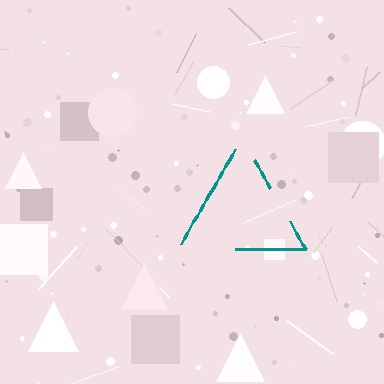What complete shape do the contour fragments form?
The contour fragments form a triangle.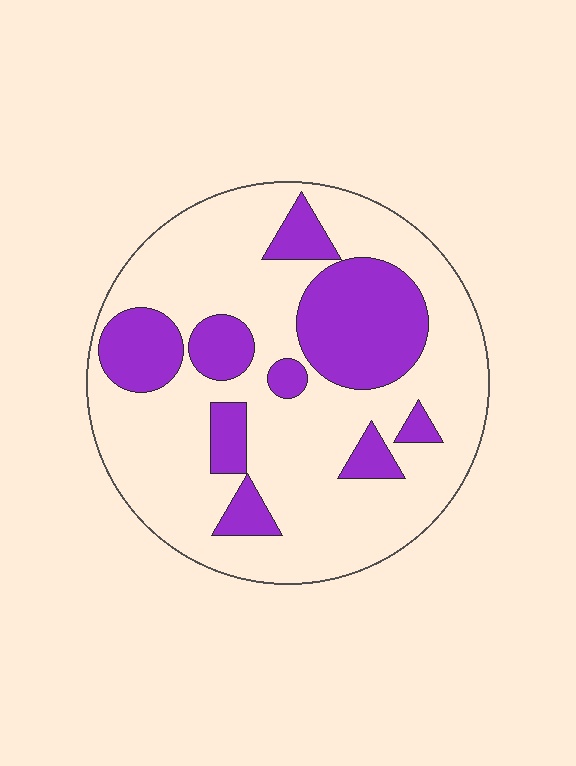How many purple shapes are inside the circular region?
9.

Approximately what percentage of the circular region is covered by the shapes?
Approximately 30%.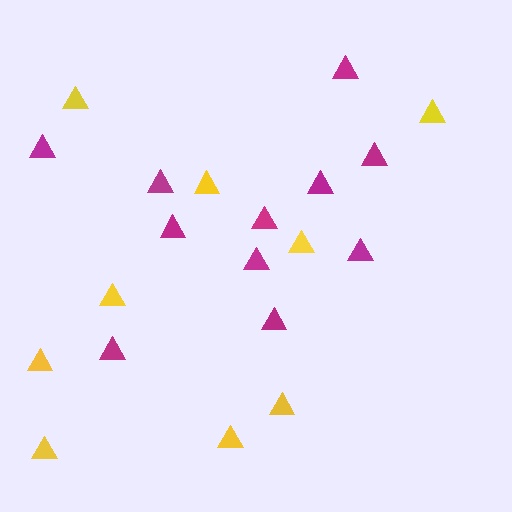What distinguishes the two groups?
There are 2 groups: one group of yellow triangles (9) and one group of magenta triangles (11).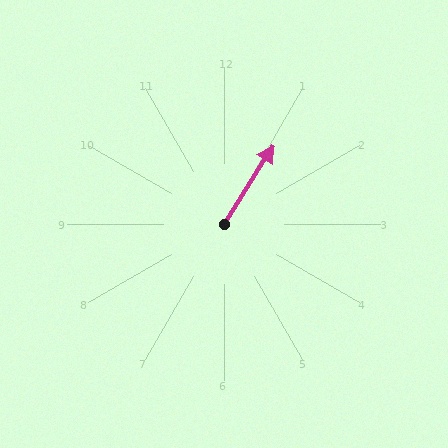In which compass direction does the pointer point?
Northeast.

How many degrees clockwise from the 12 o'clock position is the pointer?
Approximately 32 degrees.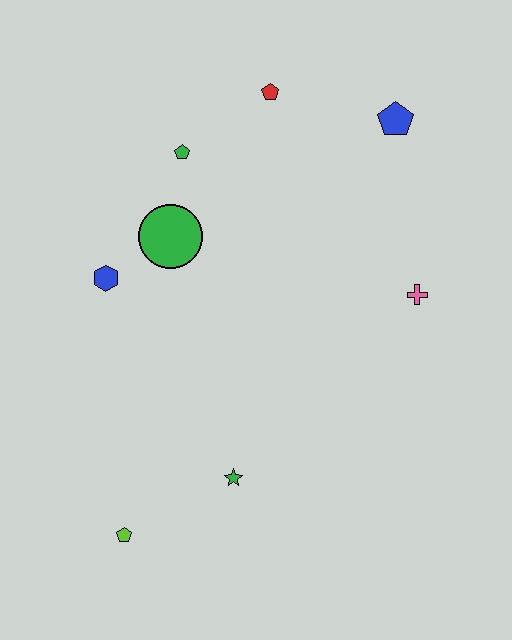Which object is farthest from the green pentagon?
The lime pentagon is farthest from the green pentagon.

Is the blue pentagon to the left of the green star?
No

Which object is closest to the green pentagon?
The green circle is closest to the green pentagon.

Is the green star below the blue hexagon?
Yes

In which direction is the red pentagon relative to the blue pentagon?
The red pentagon is to the left of the blue pentagon.